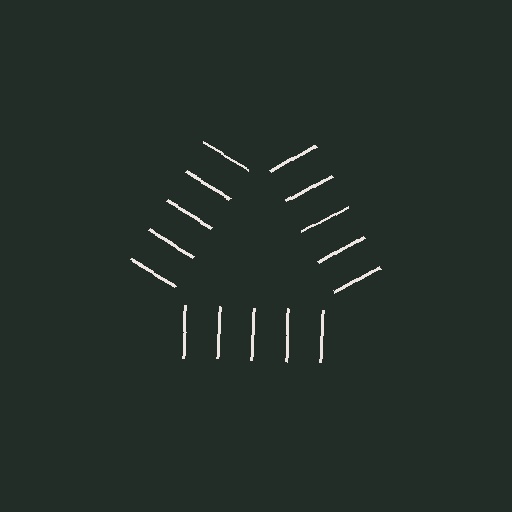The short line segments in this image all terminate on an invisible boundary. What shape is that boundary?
An illusory triangle — the line segments terminate on its edges but no continuous stroke is drawn.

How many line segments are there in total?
15 — 5 along each of the 3 edges.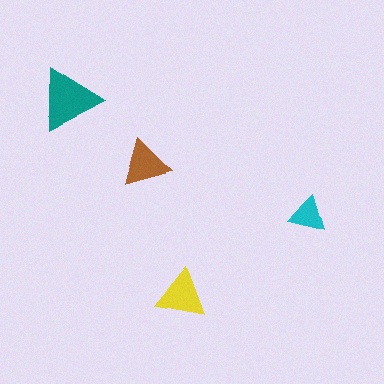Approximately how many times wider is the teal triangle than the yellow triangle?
About 1.5 times wider.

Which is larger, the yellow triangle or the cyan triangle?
The yellow one.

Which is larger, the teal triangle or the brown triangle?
The teal one.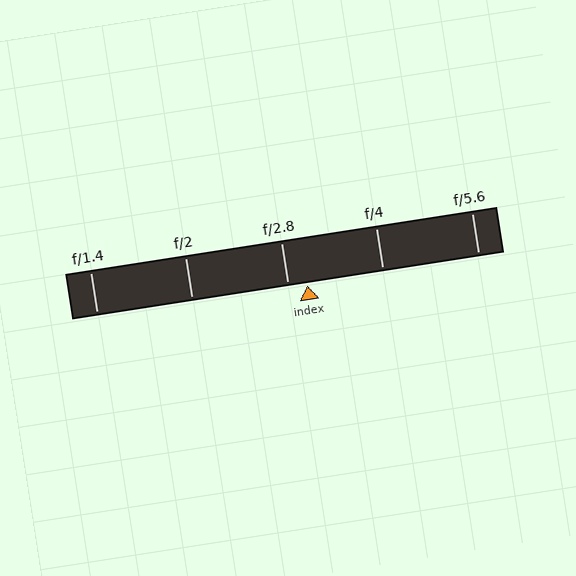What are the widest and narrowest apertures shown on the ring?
The widest aperture shown is f/1.4 and the narrowest is f/5.6.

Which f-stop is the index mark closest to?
The index mark is closest to f/2.8.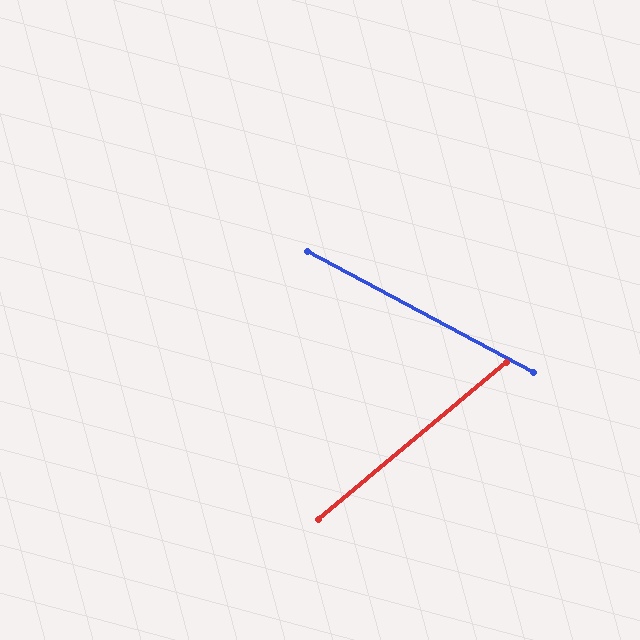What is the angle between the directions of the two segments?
Approximately 68 degrees.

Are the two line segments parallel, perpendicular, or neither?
Neither parallel nor perpendicular — they differ by about 68°.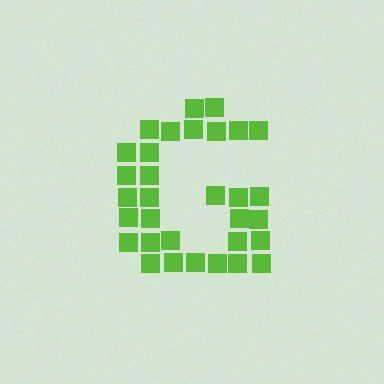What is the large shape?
The large shape is the letter G.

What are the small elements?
The small elements are squares.